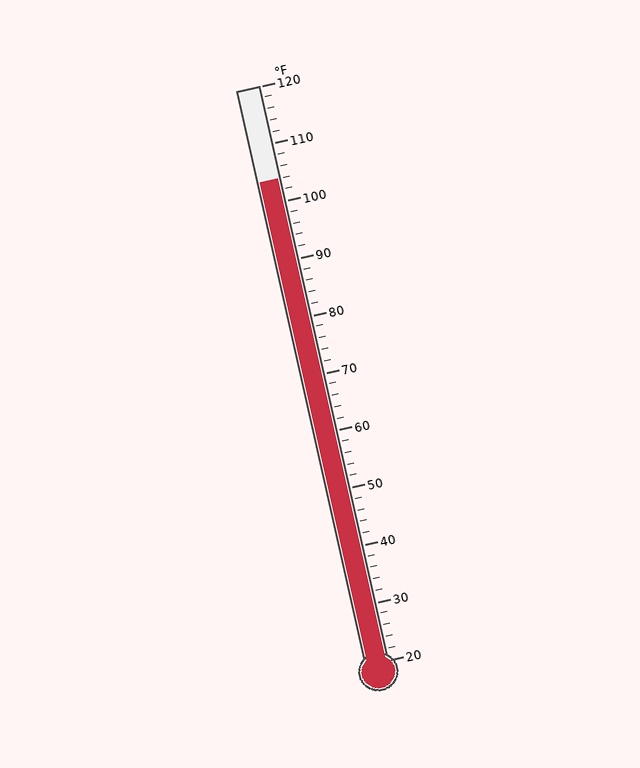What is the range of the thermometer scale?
The thermometer scale ranges from 20°F to 120°F.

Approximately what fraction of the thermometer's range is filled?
The thermometer is filled to approximately 85% of its range.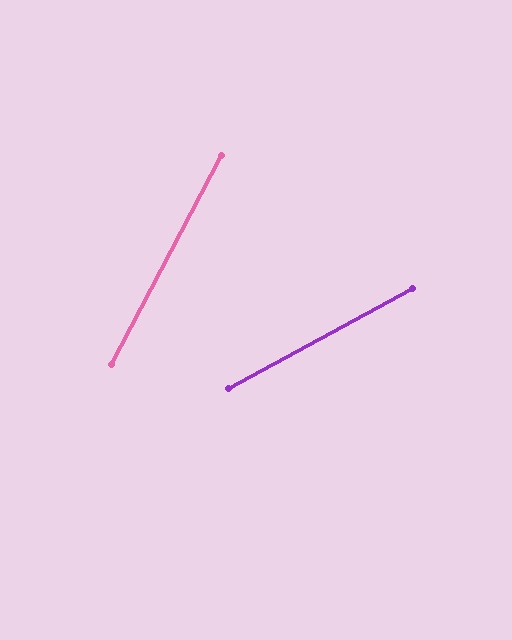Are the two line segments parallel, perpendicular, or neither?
Neither parallel nor perpendicular — they differ by about 33°.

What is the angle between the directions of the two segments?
Approximately 33 degrees.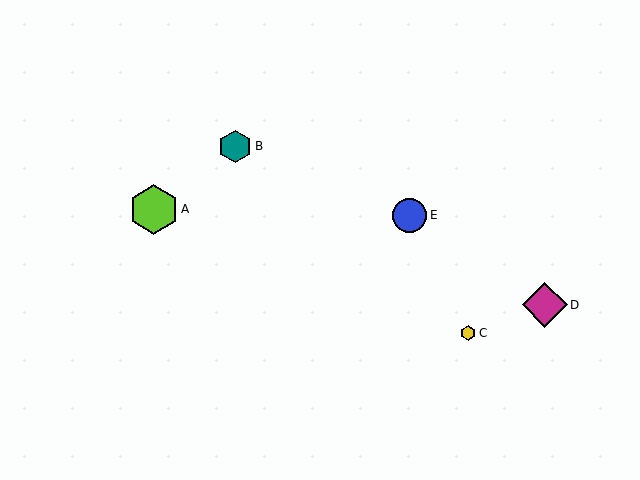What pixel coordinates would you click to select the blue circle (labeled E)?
Click at (410, 215) to select the blue circle E.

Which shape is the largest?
The lime hexagon (labeled A) is the largest.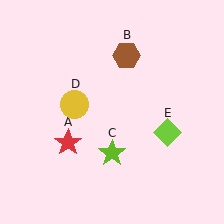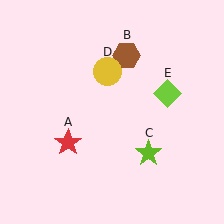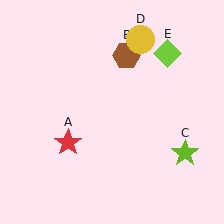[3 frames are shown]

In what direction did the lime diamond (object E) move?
The lime diamond (object E) moved up.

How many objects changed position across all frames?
3 objects changed position: lime star (object C), yellow circle (object D), lime diamond (object E).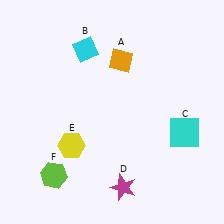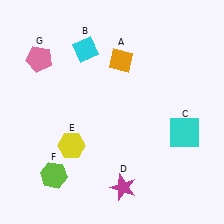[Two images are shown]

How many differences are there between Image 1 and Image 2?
There is 1 difference between the two images.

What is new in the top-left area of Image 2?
A pink pentagon (G) was added in the top-left area of Image 2.